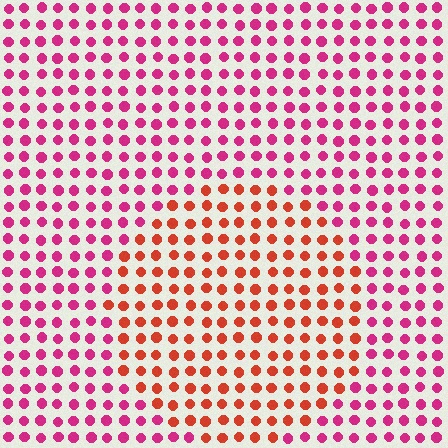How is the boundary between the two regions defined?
The boundary is defined purely by a slight shift in hue (about 40 degrees). Spacing, size, and orientation are identical on both sides.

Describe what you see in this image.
The image is filled with small magenta elements in a uniform arrangement. A circle-shaped region is visible where the elements are tinted to a slightly different hue, forming a subtle color boundary.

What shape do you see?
I see a circle.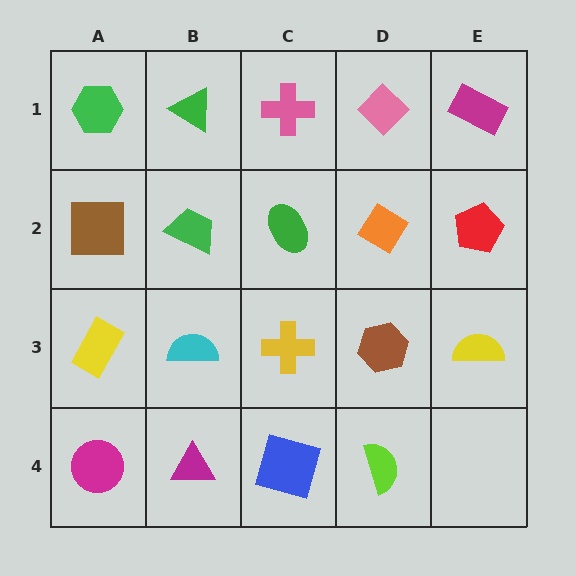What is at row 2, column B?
A green trapezoid.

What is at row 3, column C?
A yellow cross.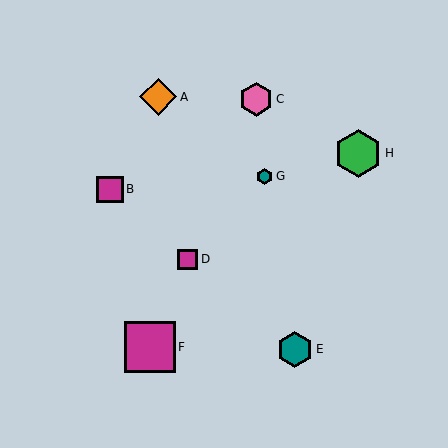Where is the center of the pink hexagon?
The center of the pink hexagon is at (256, 99).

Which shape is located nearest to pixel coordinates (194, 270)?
The magenta square (labeled D) at (188, 259) is nearest to that location.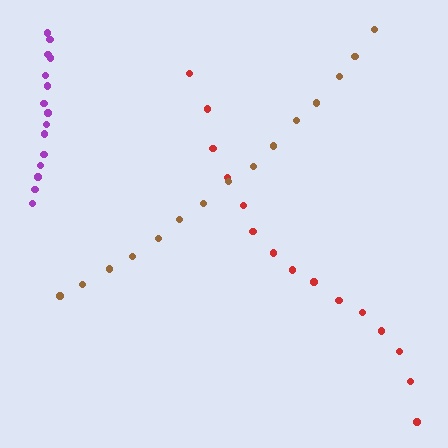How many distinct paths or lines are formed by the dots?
There are 3 distinct paths.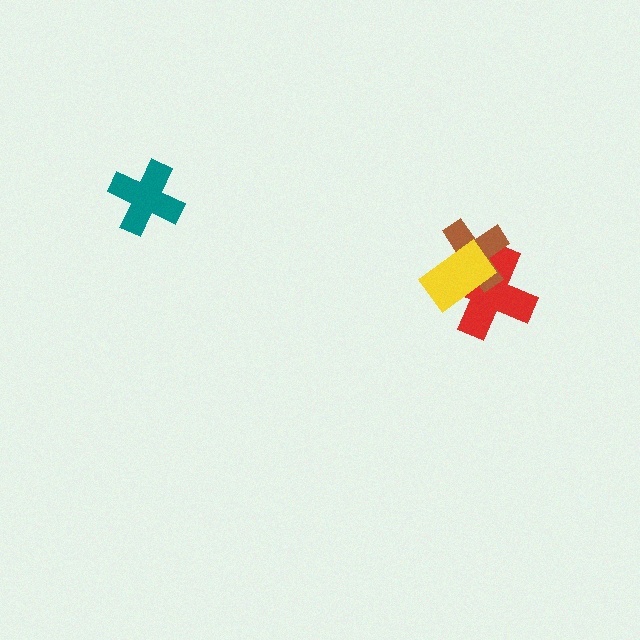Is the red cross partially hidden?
Yes, it is partially covered by another shape.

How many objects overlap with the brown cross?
2 objects overlap with the brown cross.